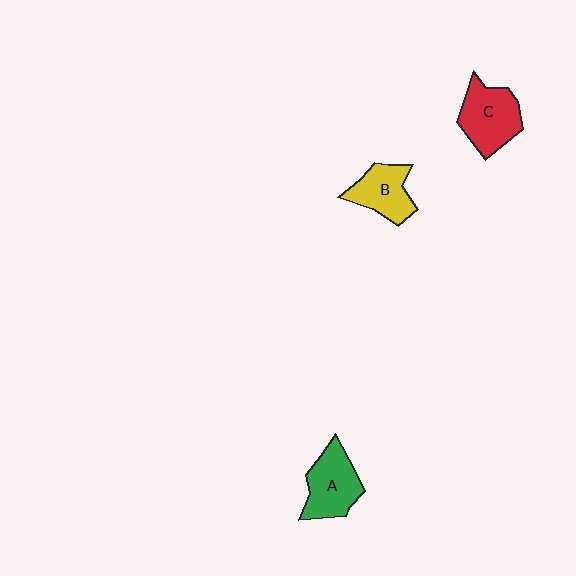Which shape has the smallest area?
Shape B (yellow).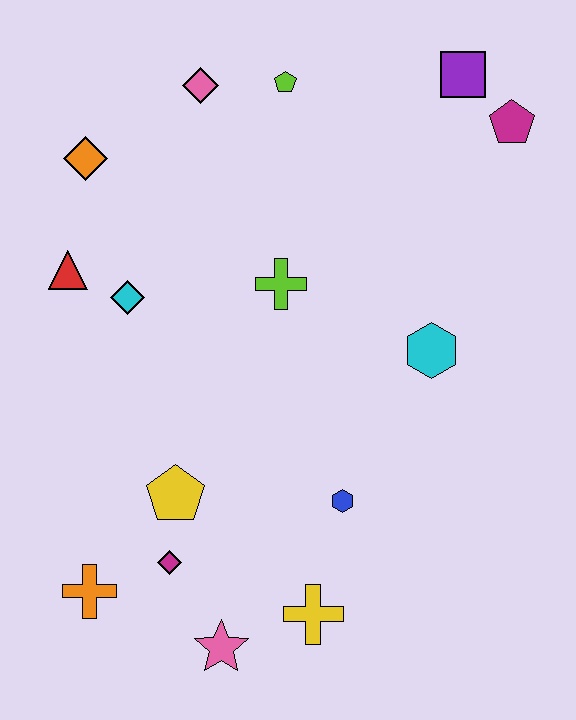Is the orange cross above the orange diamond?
No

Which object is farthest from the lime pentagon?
The pink star is farthest from the lime pentagon.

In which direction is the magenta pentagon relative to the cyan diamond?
The magenta pentagon is to the right of the cyan diamond.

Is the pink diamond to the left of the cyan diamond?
No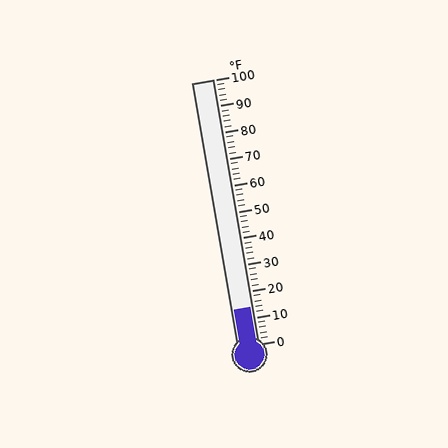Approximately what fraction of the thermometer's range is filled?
The thermometer is filled to approximately 15% of its range.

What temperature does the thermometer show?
The thermometer shows approximately 14°F.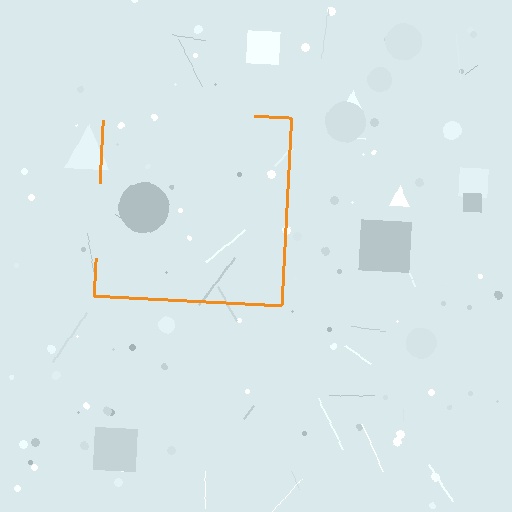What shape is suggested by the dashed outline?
The dashed outline suggests a square.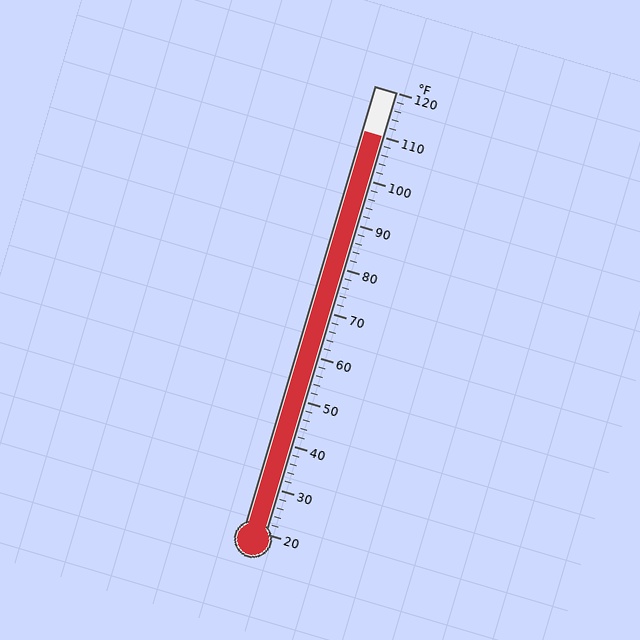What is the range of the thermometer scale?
The thermometer scale ranges from 20°F to 120°F.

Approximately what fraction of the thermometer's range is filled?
The thermometer is filled to approximately 90% of its range.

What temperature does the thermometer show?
The thermometer shows approximately 110°F.